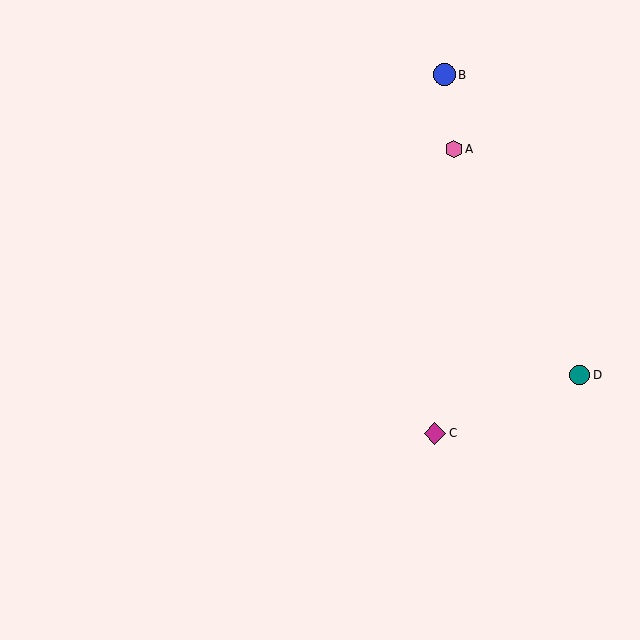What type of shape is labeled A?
Shape A is a pink hexagon.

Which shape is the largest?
The blue circle (labeled B) is the largest.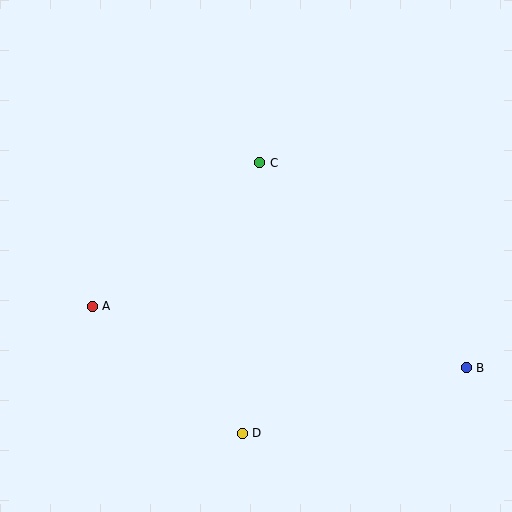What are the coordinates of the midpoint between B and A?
The midpoint between B and A is at (279, 337).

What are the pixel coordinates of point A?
Point A is at (92, 306).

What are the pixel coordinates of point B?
Point B is at (466, 368).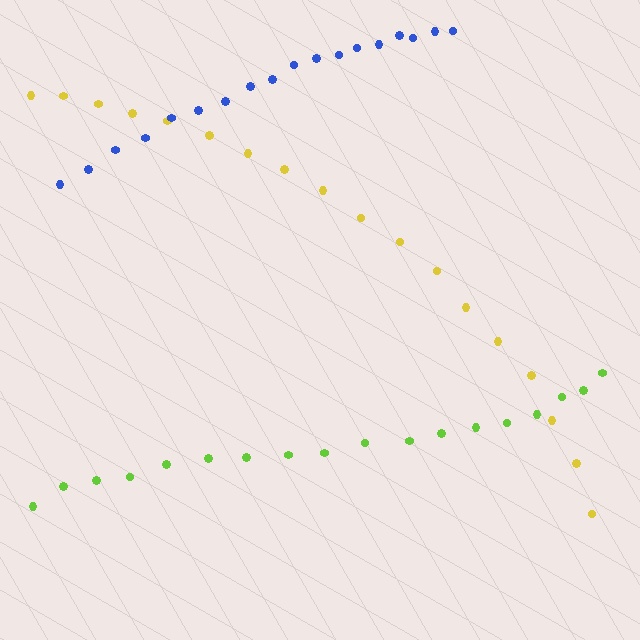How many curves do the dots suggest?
There are 3 distinct paths.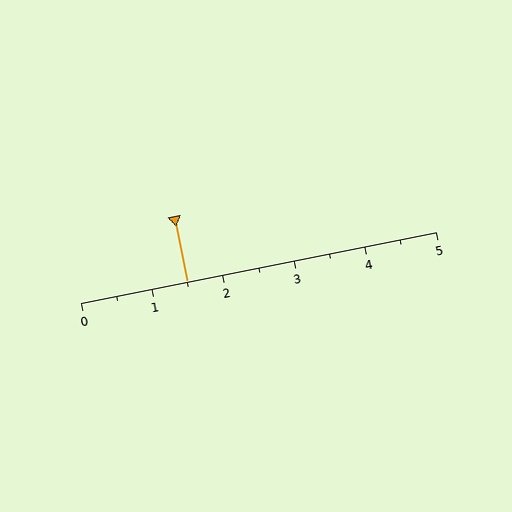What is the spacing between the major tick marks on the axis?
The major ticks are spaced 1 apart.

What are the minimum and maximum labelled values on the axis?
The axis runs from 0 to 5.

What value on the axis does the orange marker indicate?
The marker indicates approximately 1.5.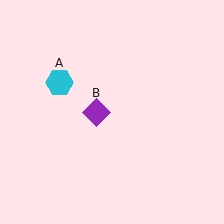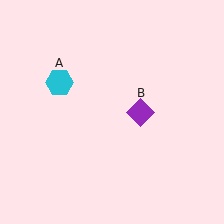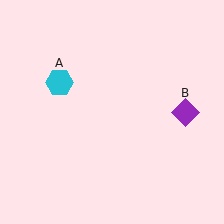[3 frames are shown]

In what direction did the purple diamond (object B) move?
The purple diamond (object B) moved right.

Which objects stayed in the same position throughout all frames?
Cyan hexagon (object A) remained stationary.